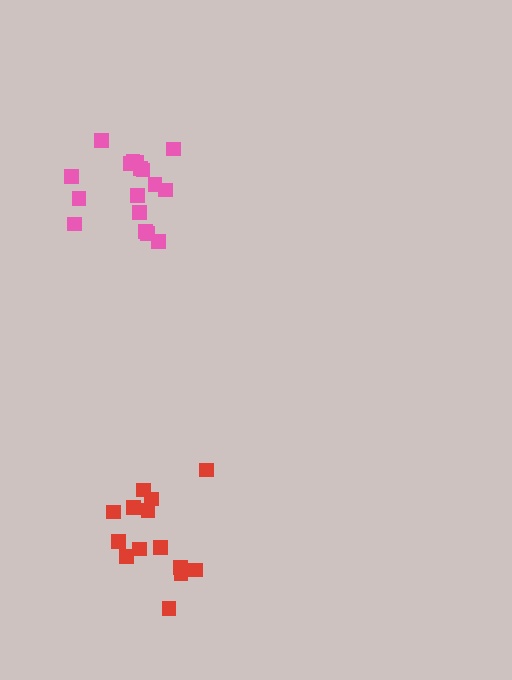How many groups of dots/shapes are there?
There are 2 groups.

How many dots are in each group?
Group 1: 17 dots, Group 2: 14 dots (31 total).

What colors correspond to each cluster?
The clusters are colored: pink, red.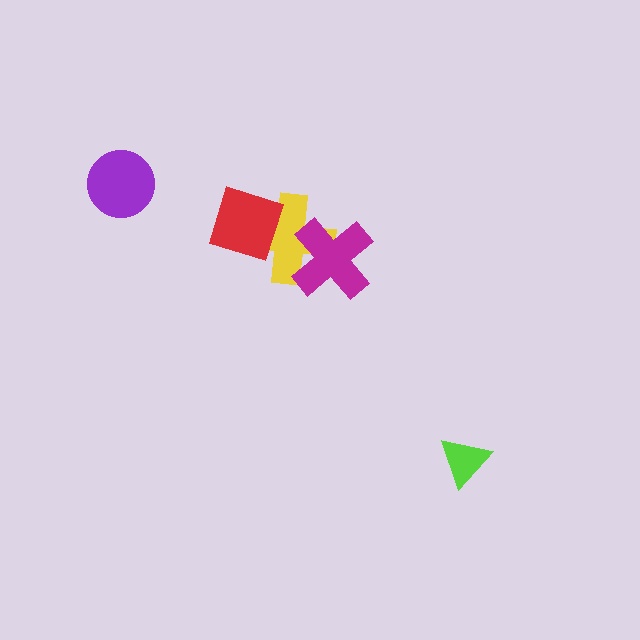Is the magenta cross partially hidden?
No, no other shape covers it.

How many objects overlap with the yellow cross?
2 objects overlap with the yellow cross.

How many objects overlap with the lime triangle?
0 objects overlap with the lime triangle.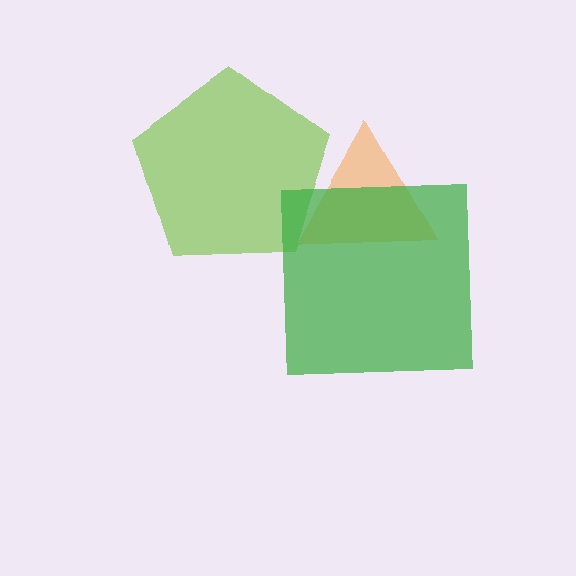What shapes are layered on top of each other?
The layered shapes are: a lime pentagon, an orange triangle, a green square.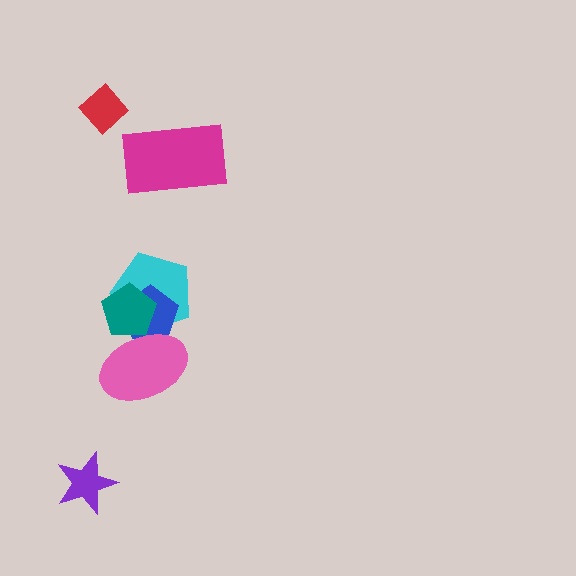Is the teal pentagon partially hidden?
Yes, it is partially covered by another shape.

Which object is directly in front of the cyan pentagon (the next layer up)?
The blue pentagon is directly in front of the cyan pentagon.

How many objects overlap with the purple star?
0 objects overlap with the purple star.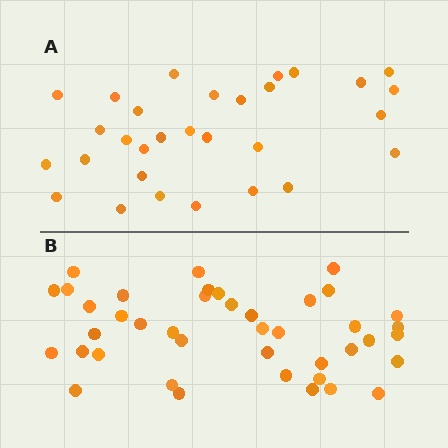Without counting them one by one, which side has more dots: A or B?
Region B (the bottom region) has more dots.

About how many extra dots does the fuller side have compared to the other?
Region B has roughly 12 or so more dots than region A.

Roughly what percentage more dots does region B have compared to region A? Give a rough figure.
About 35% more.